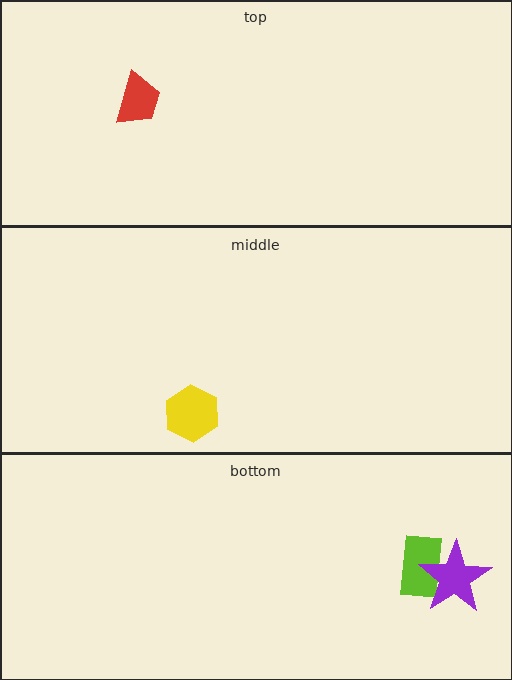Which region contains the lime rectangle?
The bottom region.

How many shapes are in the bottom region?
2.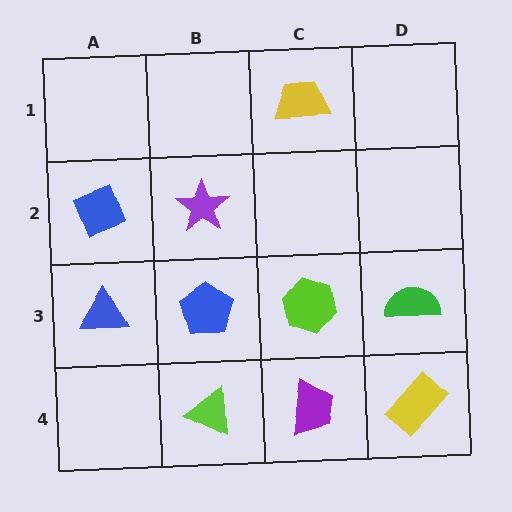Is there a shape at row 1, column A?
No, that cell is empty.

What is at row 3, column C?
A lime hexagon.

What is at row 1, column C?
A yellow trapezoid.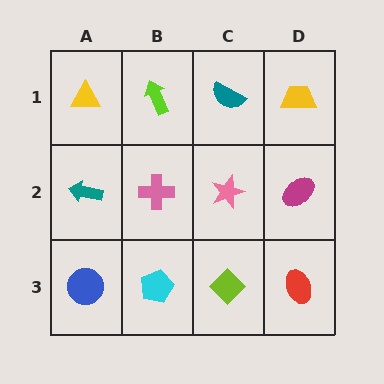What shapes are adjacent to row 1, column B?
A pink cross (row 2, column B), a yellow triangle (row 1, column A), a teal semicircle (row 1, column C).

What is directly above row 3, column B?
A pink cross.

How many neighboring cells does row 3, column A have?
2.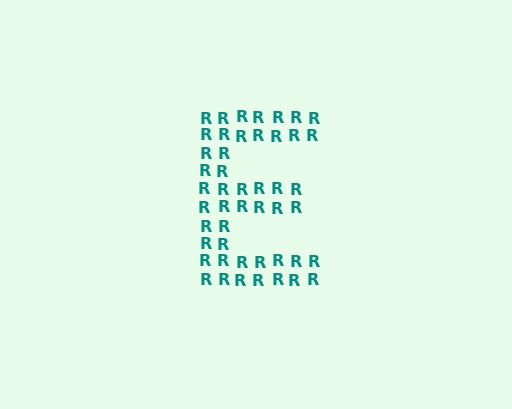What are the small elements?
The small elements are letter R's.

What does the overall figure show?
The overall figure shows the letter E.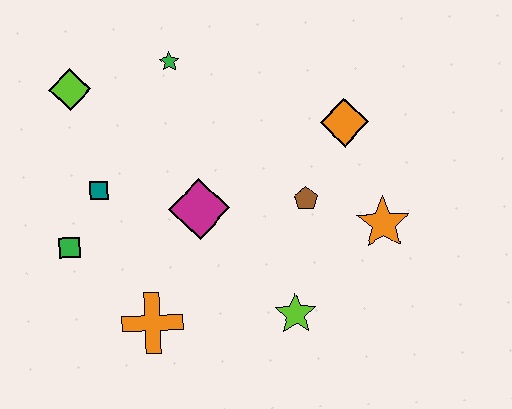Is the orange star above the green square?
Yes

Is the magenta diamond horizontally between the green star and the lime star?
Yes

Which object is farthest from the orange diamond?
The green square is farthest from the orange diamond.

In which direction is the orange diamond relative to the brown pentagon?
The orange diamond is above the brown pentagon.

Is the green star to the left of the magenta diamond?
Yes